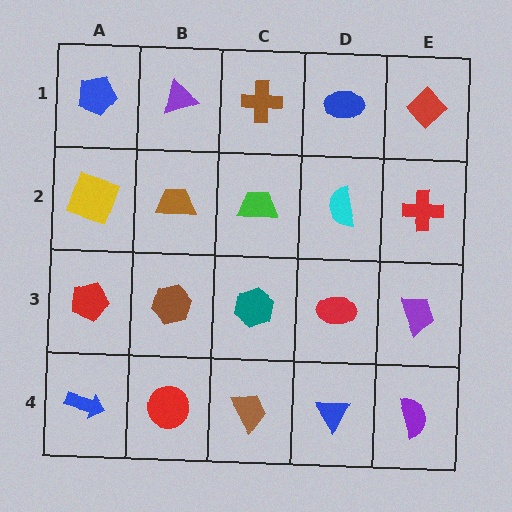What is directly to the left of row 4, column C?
A red circle.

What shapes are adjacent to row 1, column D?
A cyan semicircle (row 2, column D), a brown cross (row 1, column C), a red diamond (row 1, column E).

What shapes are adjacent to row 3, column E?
A red cross (row 2, column E), a purple semicircle (row 4, column E), a red ellipse (row 3, column D).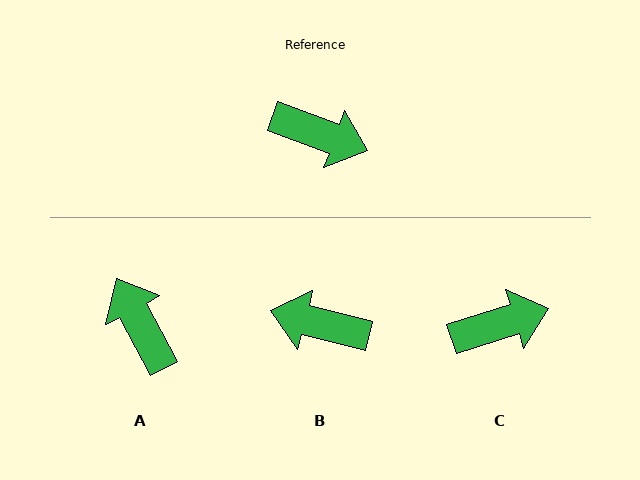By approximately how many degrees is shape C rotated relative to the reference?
Approximately 37 degrees counter-clockwise.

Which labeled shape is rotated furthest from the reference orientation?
B, about 174 degrees away.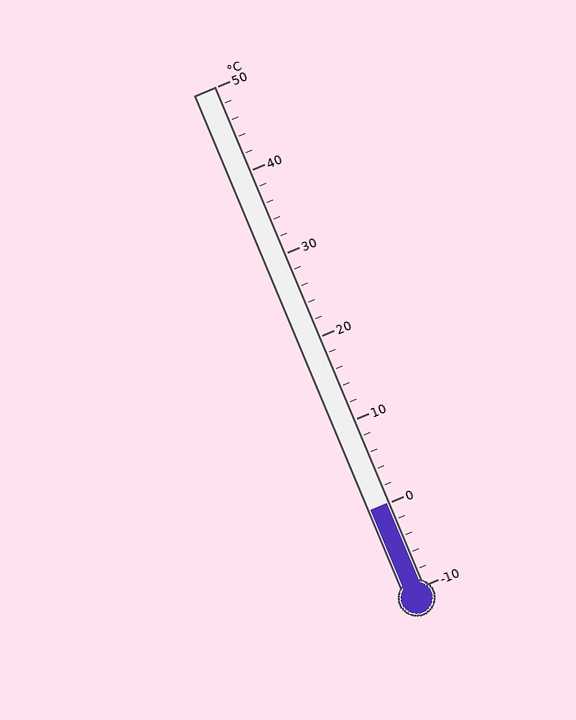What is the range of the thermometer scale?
The thermometer scale ranges from -10°C to 50°C.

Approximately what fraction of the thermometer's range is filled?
The thermometer is filled to approximately 15% of its range.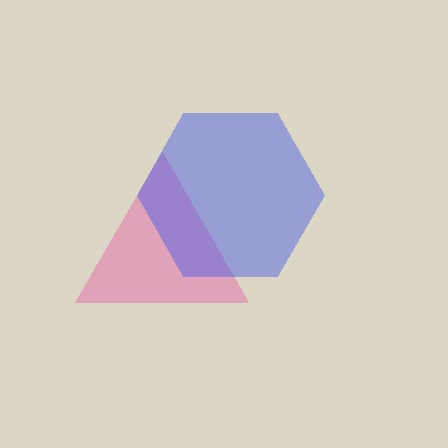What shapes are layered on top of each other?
The layered shapes are: a pink triangle, a blue hexagon.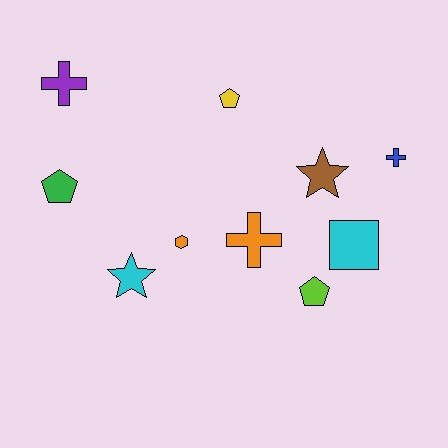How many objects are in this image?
There are 10 objects.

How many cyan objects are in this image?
There are 2 cyan objects.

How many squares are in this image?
There is 1 square.